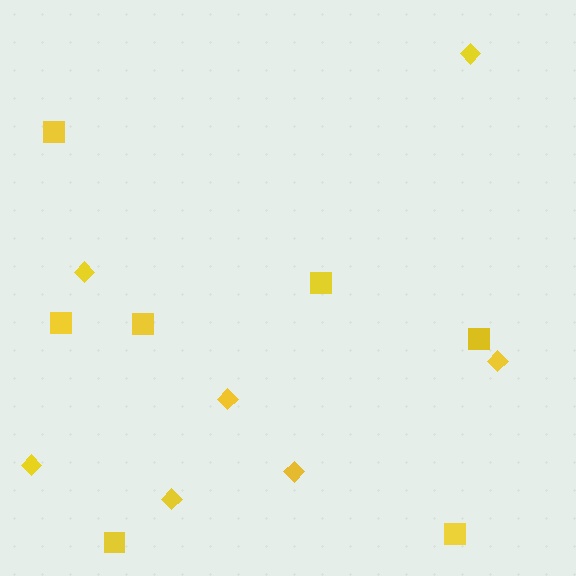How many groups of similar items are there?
There are 2 groups: one group of squares (7) and one group of diamonds (7).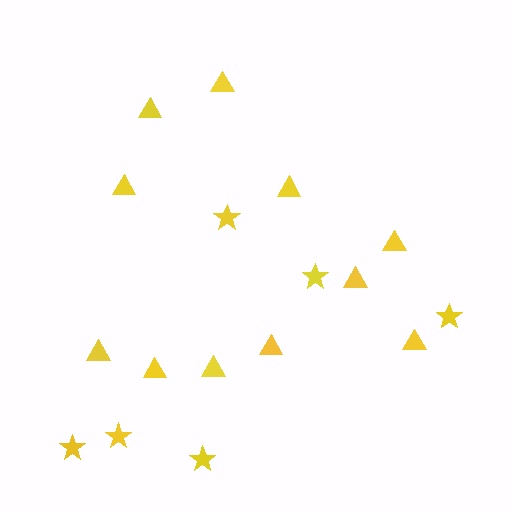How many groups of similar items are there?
There are 2 groups: one group of stars (6) and one group of triangles (11).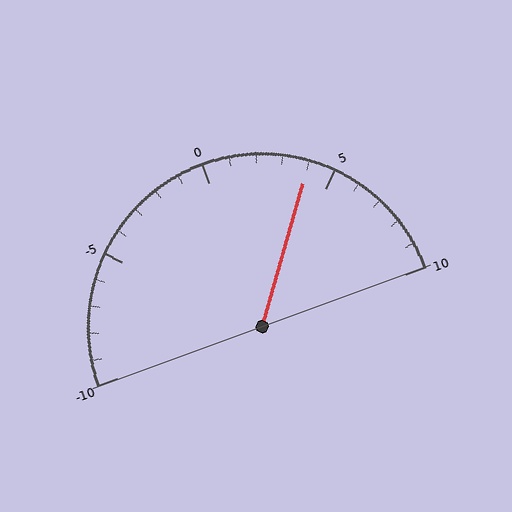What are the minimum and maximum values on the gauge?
The gauge ranges from -10 to 10.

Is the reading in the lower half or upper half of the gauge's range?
The reading is in the upper half of the range (-10 to 10).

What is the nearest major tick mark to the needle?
The nearest major tick mark is 5.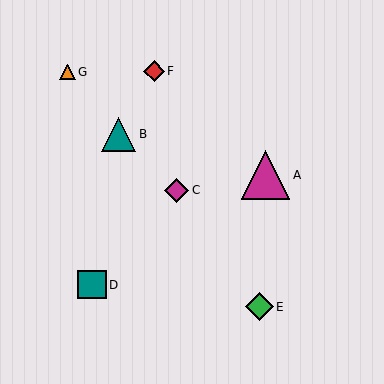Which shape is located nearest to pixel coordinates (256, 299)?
The green diamond (labeled E) at (259, 307) is nearest to that location.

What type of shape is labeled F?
Shape F is a red diamond.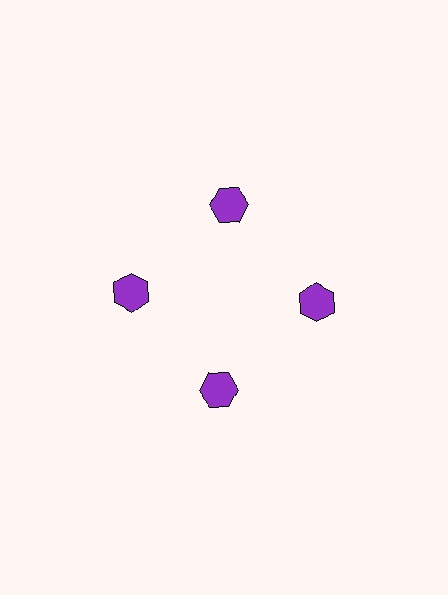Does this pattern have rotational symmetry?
Yes, this pattern has 4-fold rotational symmetry. It looks the same after rotating 90 degrees around the center.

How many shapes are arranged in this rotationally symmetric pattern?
There are 4 shapes, arranged in 4 groups of 1.